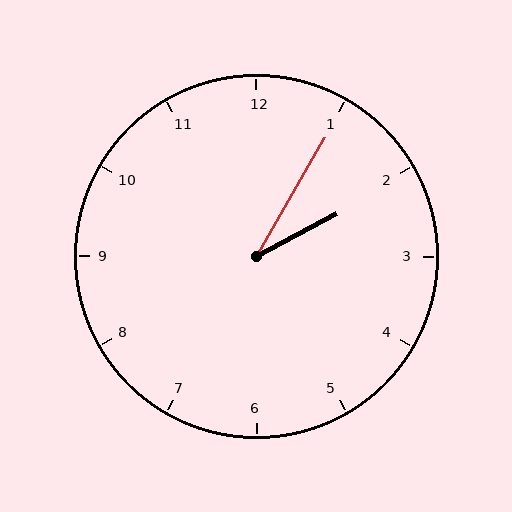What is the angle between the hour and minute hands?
Approximately 32 degrees.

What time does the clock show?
2:05.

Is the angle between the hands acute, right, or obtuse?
It is acute.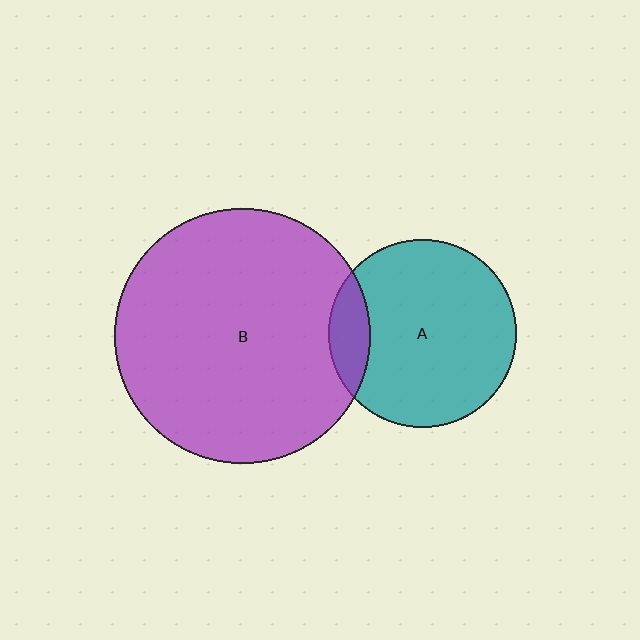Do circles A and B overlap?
Yes.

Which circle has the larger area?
Circle B (purple).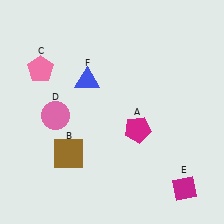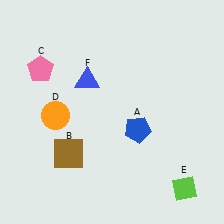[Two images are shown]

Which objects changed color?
A changed from magenta to blue. D changed from pink to orange. E changed from magenta to lime.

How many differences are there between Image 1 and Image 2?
There are 3 differences between the two images.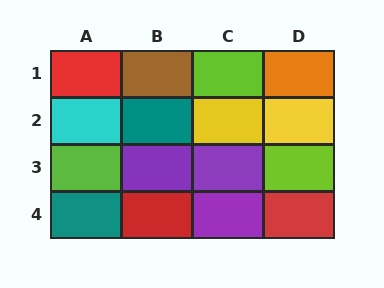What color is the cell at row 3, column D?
Lime.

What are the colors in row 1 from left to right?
Red, brown, lime, orange.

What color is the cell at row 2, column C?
Yellow.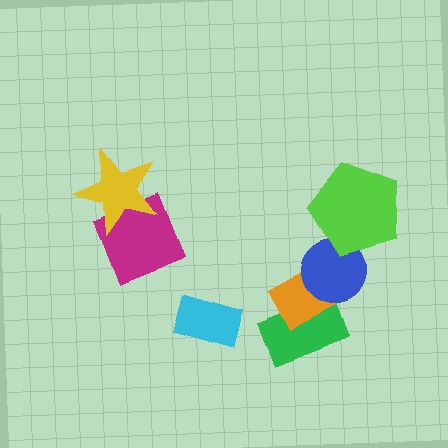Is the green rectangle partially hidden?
Yes, it is partially covered by another shape.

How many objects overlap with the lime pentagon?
1 object overlaps with the lime pentagon.